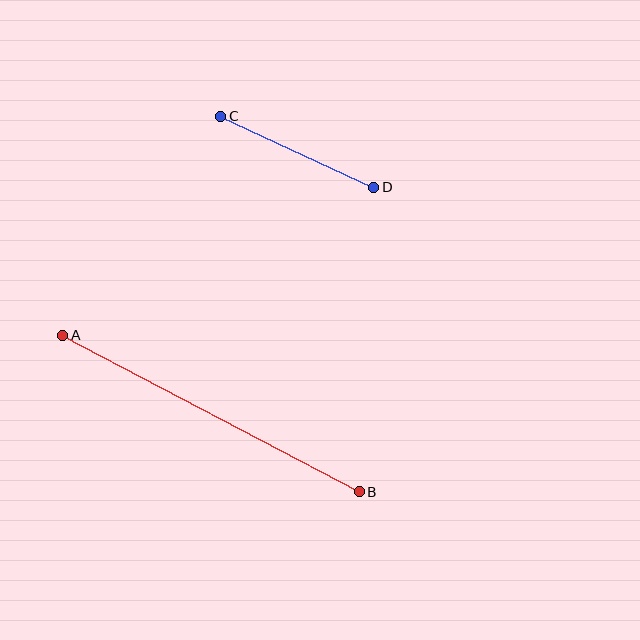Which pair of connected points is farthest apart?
Points A and B are farthest apart.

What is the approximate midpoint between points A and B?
The midpoint is at approximately (211, 413) pixels.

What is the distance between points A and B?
The distance is approximately 336 pixels.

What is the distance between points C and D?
The distance is approximately 169 pixels.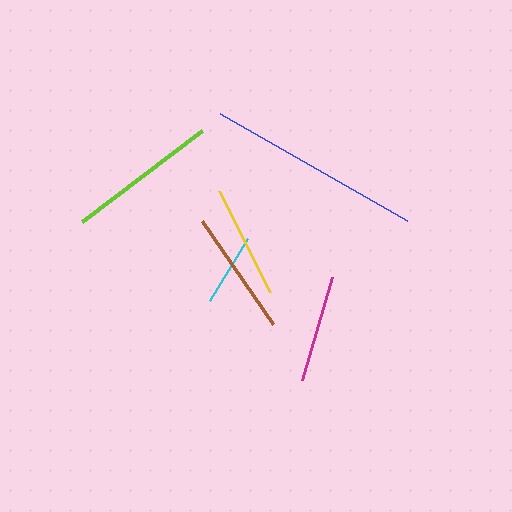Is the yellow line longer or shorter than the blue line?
The blue line is longer than the yellow line.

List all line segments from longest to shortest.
From longest to shortest: blue, lime, brown, yellow, magenta, cyan.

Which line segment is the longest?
The blue line is the longest at approximately 215 pixels.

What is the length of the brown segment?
The brown segment is approximately 125 pixels long.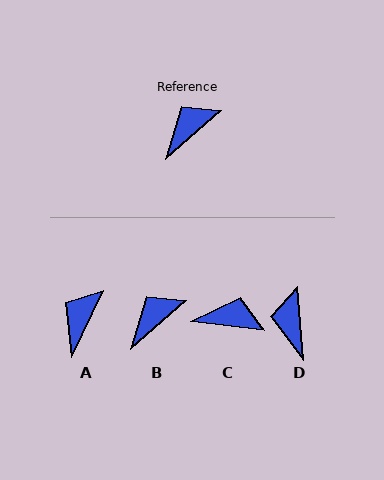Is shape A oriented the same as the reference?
No, it is off by about 23 degrees.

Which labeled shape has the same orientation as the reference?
B.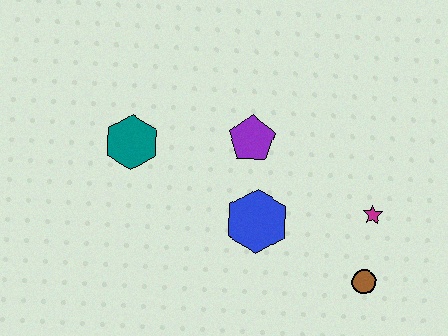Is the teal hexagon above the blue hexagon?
Yes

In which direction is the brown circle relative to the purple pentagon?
The brown circle is below the purple pentagon.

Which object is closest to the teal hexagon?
The purple pentagon is closest to the teal hexagon.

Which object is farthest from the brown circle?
The teal hexagon is farthest from the brown circle.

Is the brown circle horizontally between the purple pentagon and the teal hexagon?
No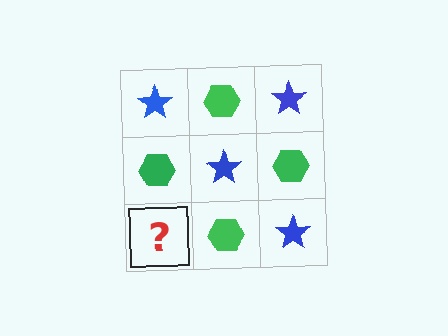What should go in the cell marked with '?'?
The missing cell should contain a blue star.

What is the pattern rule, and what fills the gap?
The rule is that it alternates blue star and green hexagon in a checkerboard pattern. The gap should be filled with a blue star.